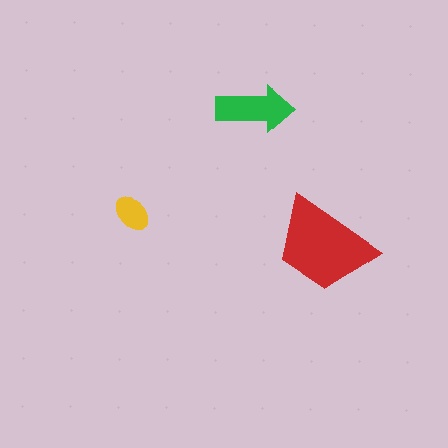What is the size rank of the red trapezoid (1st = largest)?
1st.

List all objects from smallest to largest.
The yellow ellipse, the green arrow, the red trapezoid.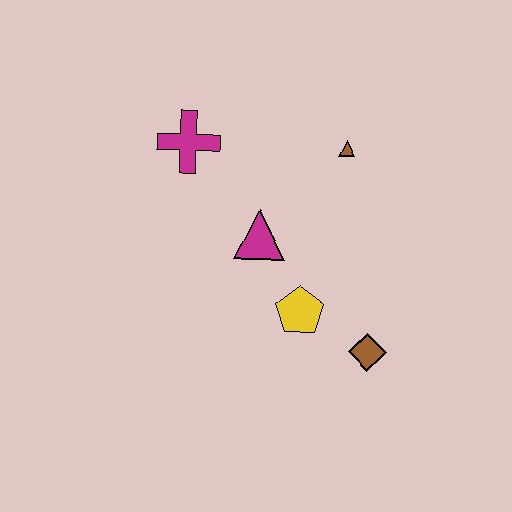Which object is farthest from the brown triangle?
The brown diamond is farthest from the brown triangle.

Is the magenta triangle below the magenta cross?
Yes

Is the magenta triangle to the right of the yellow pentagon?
No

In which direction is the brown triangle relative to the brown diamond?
The brown triangle is above the brown diamond.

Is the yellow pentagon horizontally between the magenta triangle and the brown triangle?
Yes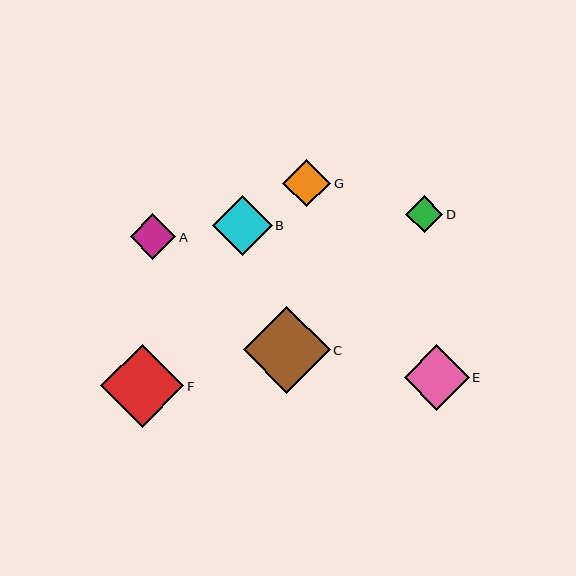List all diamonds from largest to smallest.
From largest to smallest: C, F, E, B, G, A, D.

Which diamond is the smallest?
Diamond D is the smallest with a size of approximately 37 pixels.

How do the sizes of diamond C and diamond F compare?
Diamond C and diamond F are approximately the same size.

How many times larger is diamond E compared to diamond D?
Diamond E is approximately 1.7 times the size of diamond D.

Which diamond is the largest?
Diamond C is the largest with a size of approximately 87 pixels.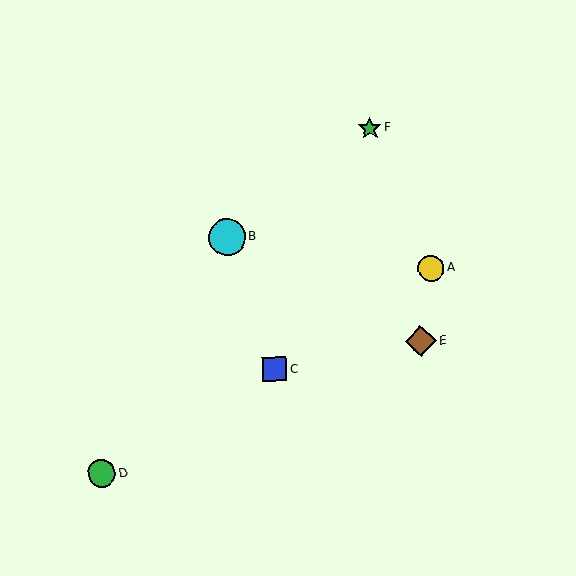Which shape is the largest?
The cyan circle (labeled B) is the largest.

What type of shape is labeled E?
Shape E is a brown diamond.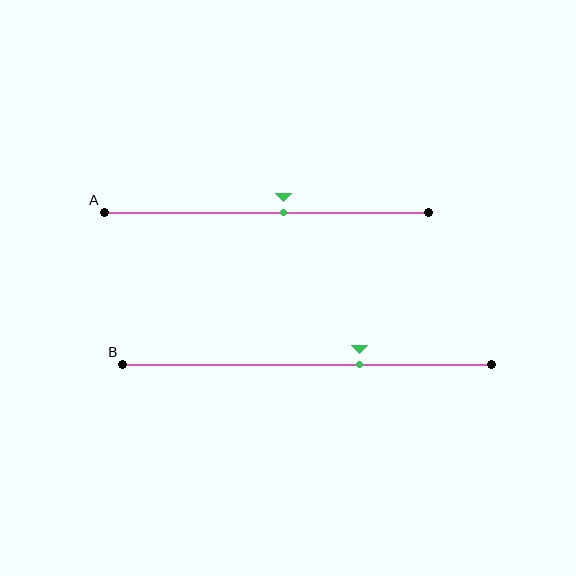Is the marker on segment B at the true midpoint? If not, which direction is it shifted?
No, the marker on segment B is shifted to the right by about 14% of the segment length.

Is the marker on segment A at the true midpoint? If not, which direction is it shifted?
No, the marker on segment A is shifted to the right by about 5% of the segment length.